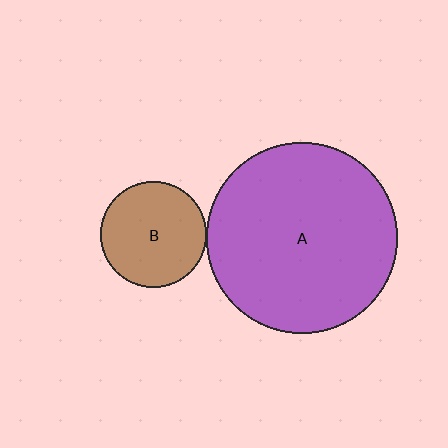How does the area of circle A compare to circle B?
Approximately 3.3 times.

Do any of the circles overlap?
No, none of the circles overlap.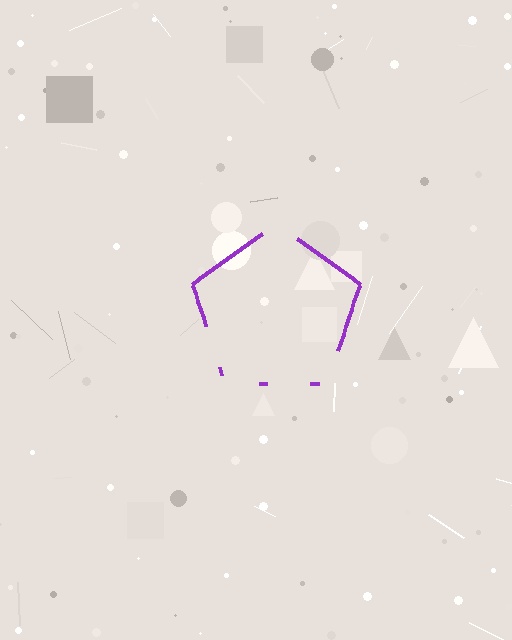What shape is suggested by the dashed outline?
The dashed outline suggests a pentagon.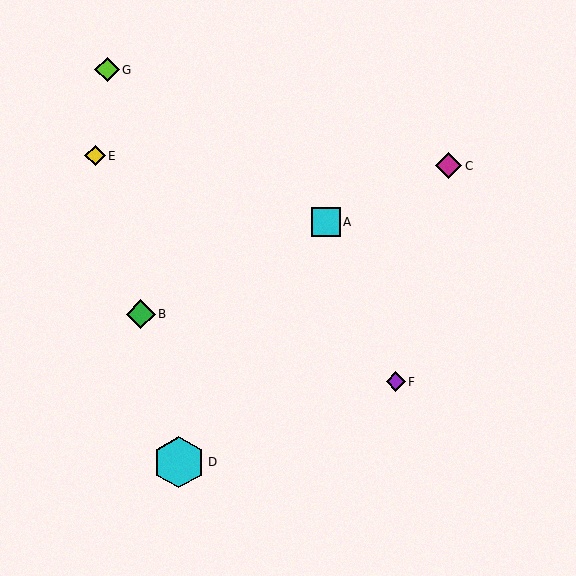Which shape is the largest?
The cyan hexagon (labeled D) is the largest.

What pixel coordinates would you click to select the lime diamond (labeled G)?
Click at (107, 70) to select the lime diamond G.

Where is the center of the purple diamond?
The center of the purple diamond is at (396, 382).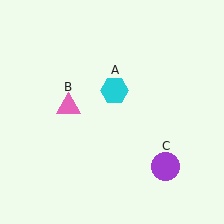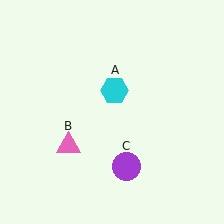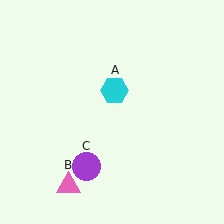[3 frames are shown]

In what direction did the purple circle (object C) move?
The purple circle (object C) moved left.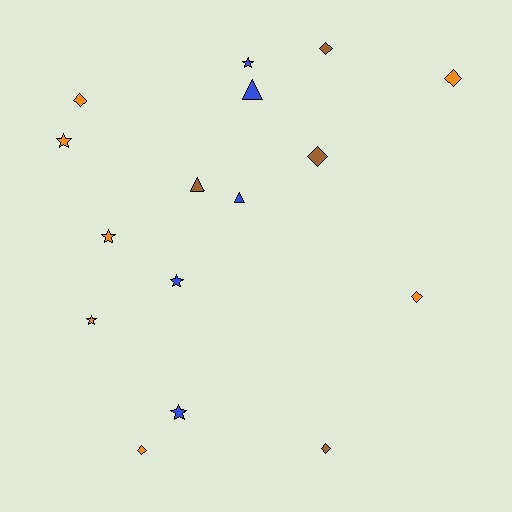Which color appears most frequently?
Orange, with 7 objects.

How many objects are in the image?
There are 16 objects.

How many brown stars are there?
There are no brown stars.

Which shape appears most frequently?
Diamond, with 7 objects.